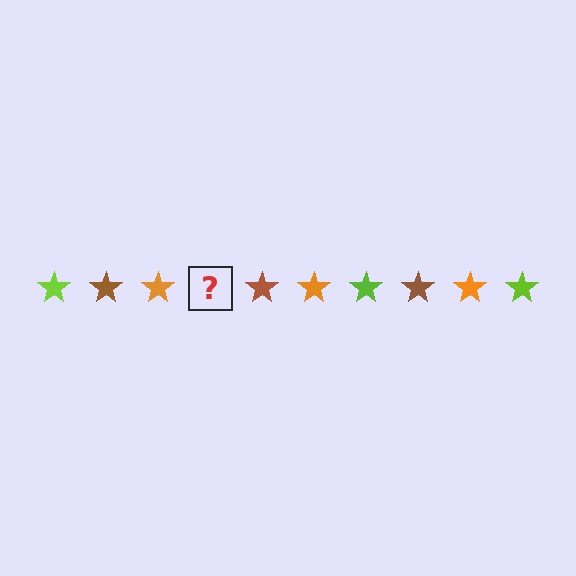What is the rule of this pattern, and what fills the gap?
The rule is that the pattern cycles through lime, brown, orange stars. The gap should be filled with a lime star.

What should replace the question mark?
The question mark should be replaced with a lime star.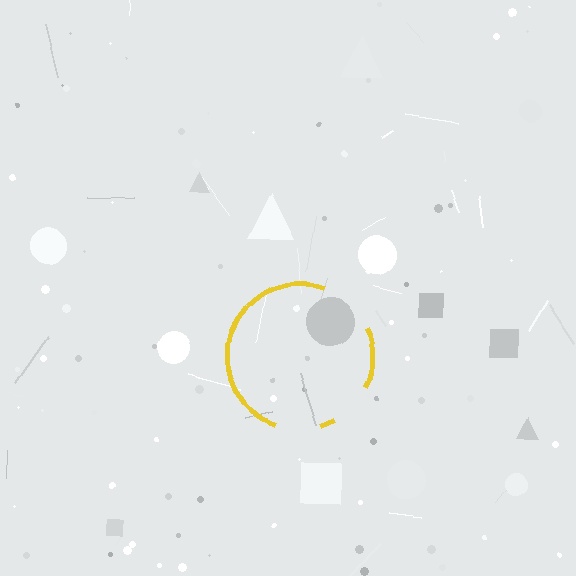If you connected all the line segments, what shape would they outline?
They would outline a circle.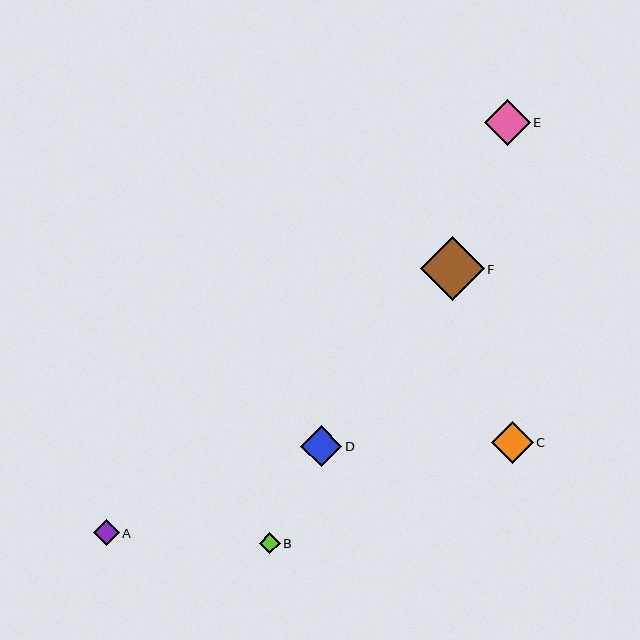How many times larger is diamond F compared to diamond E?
Diamond F is approximately 1.4 times the size of diamond E.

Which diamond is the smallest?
Diamond B is the smallest with a size of approximately 20 pixels.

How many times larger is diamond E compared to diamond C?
Diamond E is approximately 1.1 times the size of diamond C.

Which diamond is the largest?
Diamond F is the largest with a size of approximately 64 pixels.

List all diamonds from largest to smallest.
From largest to smallest: F, E, C, D, A, B.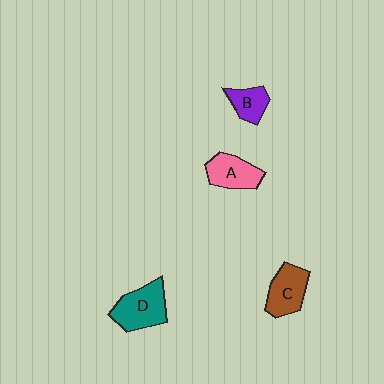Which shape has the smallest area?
Shape B (purple).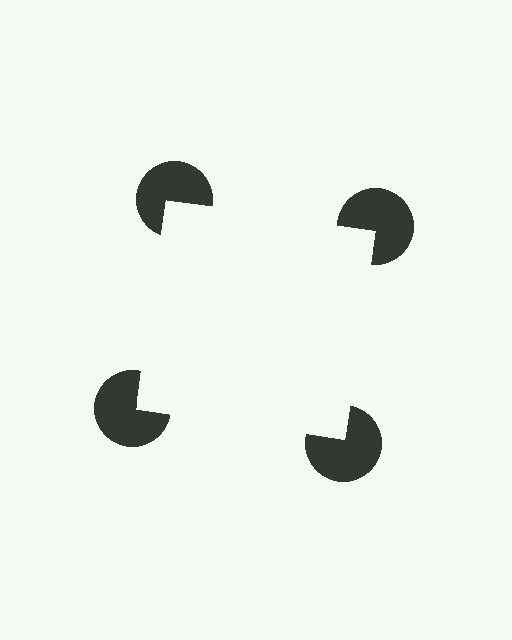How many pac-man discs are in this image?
There are 4 — one at each vertex of the illusory square.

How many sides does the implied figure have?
4 sides.